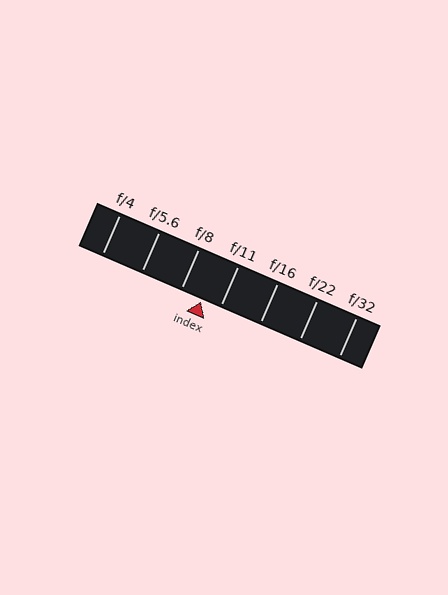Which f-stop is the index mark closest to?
The index mark is closest to f/11.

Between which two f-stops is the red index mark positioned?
The index mark is between f/8 and f/11.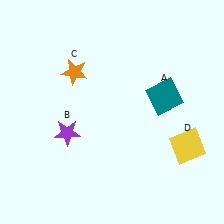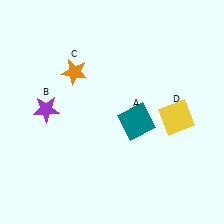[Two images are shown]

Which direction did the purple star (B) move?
The purple star (B) moved up.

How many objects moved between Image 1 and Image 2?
3 objects moved between the two images.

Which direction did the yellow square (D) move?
The yellow square (D) moved up.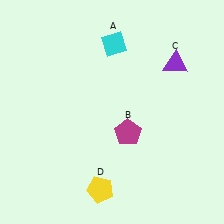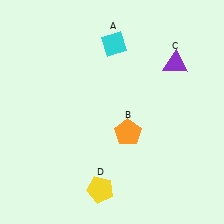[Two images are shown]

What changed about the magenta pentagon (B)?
In Image 1, B is magenta. In Image 2, it changed to orange.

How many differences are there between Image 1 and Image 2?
There is 1 difference between the two images.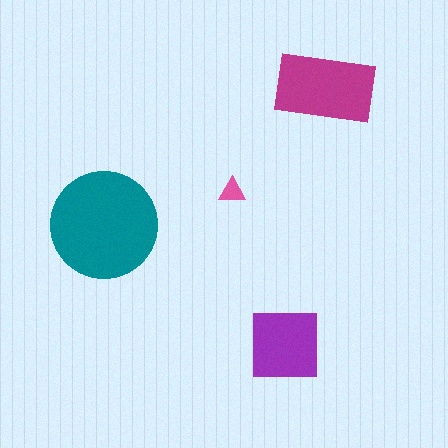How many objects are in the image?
There are 4 objects in the image.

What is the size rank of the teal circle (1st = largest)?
1st.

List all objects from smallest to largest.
The pink triangle, the purple square, the magenta rectangle, the teal circle.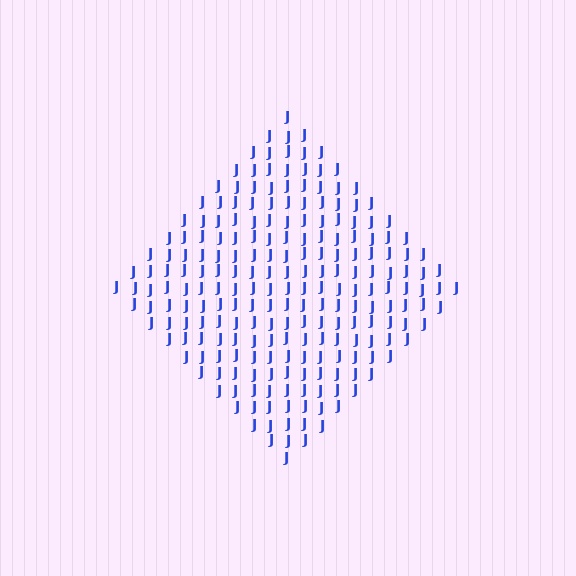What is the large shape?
The large shape is a diamond.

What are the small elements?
The small elements are letter J's.